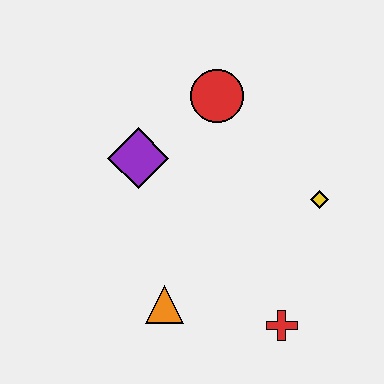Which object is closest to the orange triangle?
The red cross is closest to the orange triangle.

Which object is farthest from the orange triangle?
The red circle is farthest from the orange triangle.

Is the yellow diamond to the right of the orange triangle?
Yes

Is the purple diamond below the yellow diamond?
No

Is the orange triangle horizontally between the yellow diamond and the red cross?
No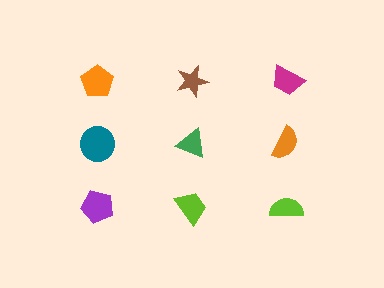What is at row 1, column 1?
An orange pentagon.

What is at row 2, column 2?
A green triangle.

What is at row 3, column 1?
A purple pentagon.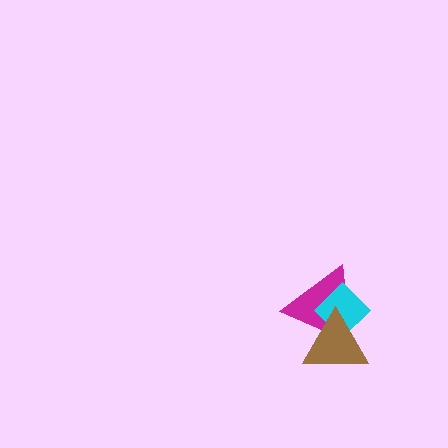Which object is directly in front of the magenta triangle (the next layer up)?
The cyan diamond is directly in front of the magenta triangle.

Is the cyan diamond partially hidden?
Yes, it is partially covered by another shape.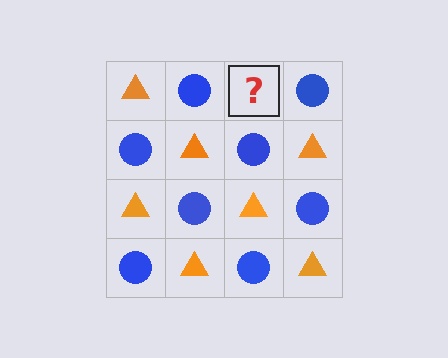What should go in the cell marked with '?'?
The missing cell should contain an orange triangle.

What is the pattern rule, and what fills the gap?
The rule is that it alternates orange triangle and blue circle in a checkerboard pattern. The gap should be filled with an orange triangle.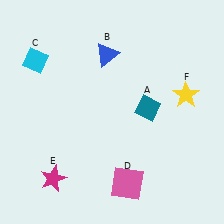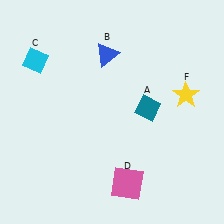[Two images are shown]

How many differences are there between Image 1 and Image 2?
There is 1 difference between the two images.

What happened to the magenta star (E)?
The magenta star (E) was removed in Image 2. It was in the bottom-left area of Image 1.